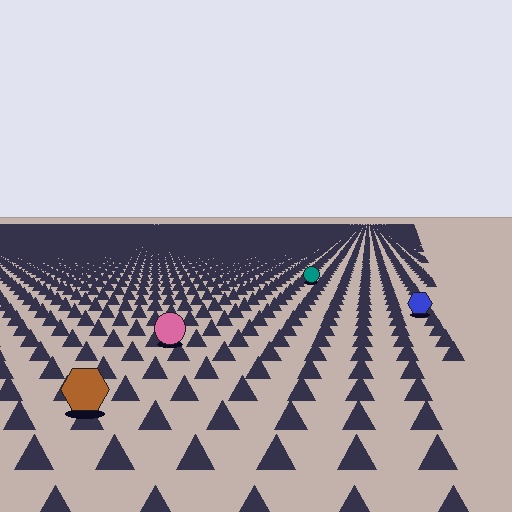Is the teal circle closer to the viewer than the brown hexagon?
No. The brown hexagon is closer — you can tell from the texture gradient: the ground texture is coarser near it.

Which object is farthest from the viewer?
The teal circle is farthest from the viewer. It appears smaller and the ground texture around it is denser.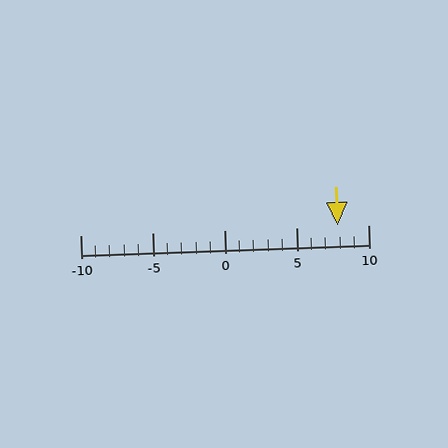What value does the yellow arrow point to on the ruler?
The yellow arrow points to approximately 8.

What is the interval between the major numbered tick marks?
The major tick marks are spaced 5 units apart.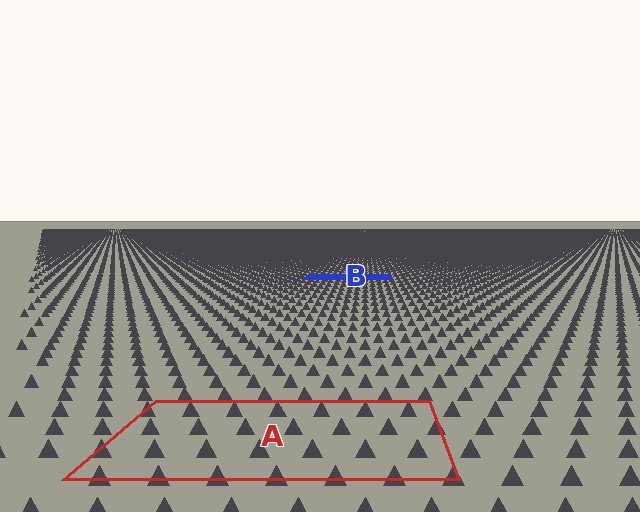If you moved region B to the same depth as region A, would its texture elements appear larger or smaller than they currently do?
They would appear larger. At a closer depth, the same texture elements are projected at a bigger on-screen size.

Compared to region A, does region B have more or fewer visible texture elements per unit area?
Region B has more texture elements per unit area — they are packed more densely because it is farther away.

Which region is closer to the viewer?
Region A is closer. The texture elements there are larger and more spread out.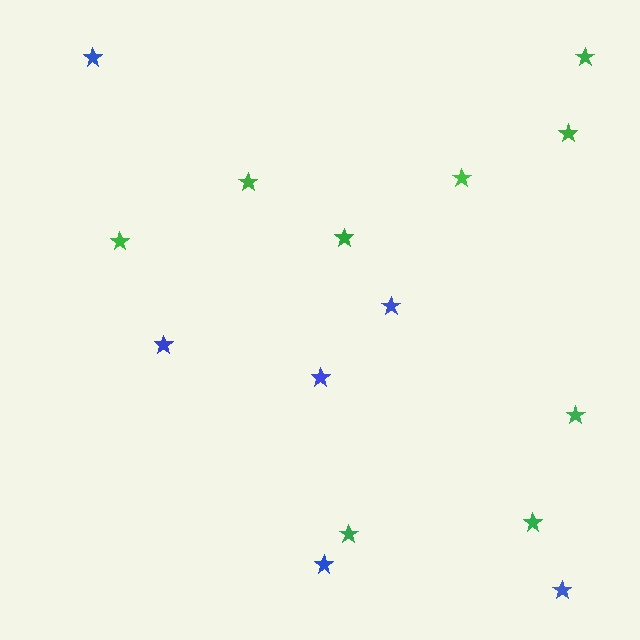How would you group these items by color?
There are 2 groups: one group of green stars (9) and one group of blue stars (6).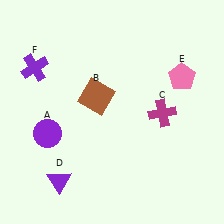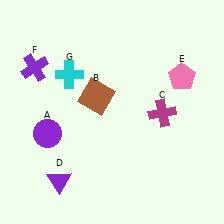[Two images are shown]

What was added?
A cyan cross (G) was added in Image 2.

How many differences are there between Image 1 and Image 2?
There is 1 difference between the two images.